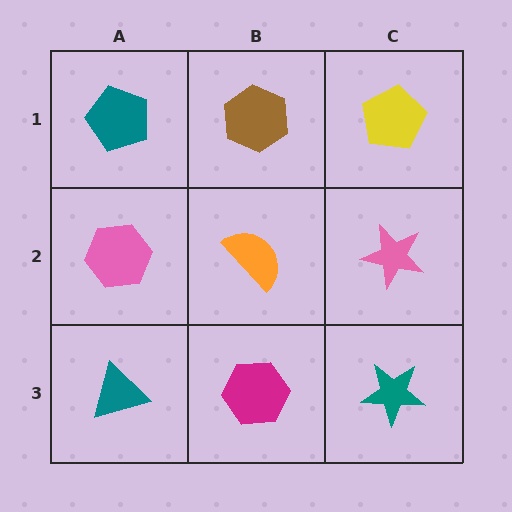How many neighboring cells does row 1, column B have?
3.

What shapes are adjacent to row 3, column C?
A pink star (row 2, column C), a magenta hexagon (row 3, column B).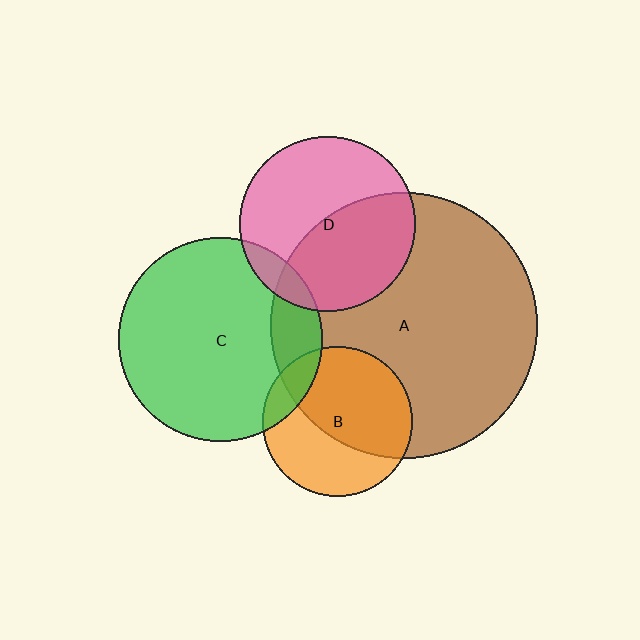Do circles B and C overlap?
Yes.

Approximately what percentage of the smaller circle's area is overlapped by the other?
Approximately 15%.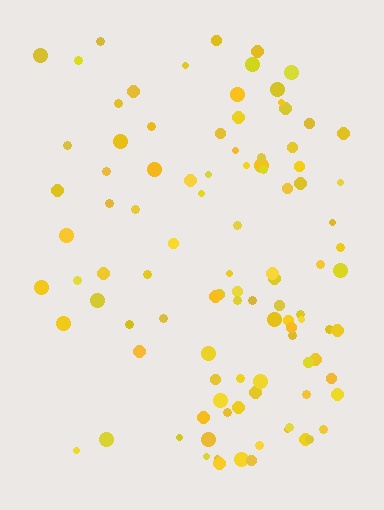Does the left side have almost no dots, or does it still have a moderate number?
Still a moderate number, just noticeably fewer than the right.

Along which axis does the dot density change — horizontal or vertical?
Horizontal.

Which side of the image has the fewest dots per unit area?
The left.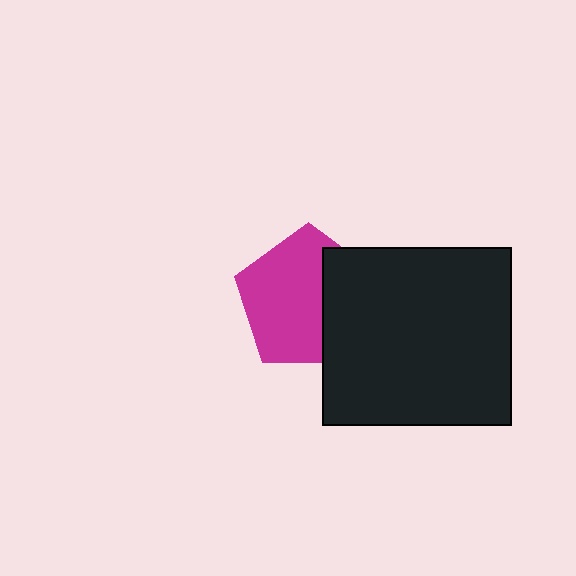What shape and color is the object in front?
The object in front is a black rectangle.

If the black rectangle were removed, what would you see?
You would see the complete magenta pentagon.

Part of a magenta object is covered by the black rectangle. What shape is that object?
It is a pentagon.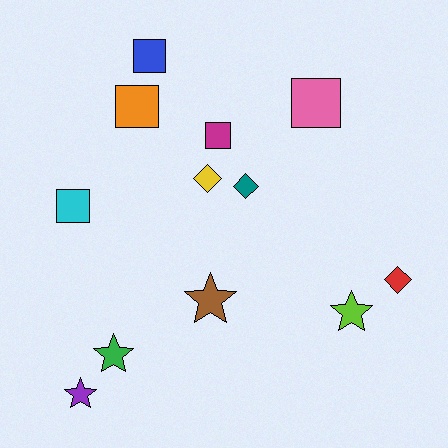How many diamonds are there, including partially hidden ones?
There are 3 diamonds.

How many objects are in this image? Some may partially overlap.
There are 12 objects.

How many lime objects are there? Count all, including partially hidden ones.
There is 1 lime object.